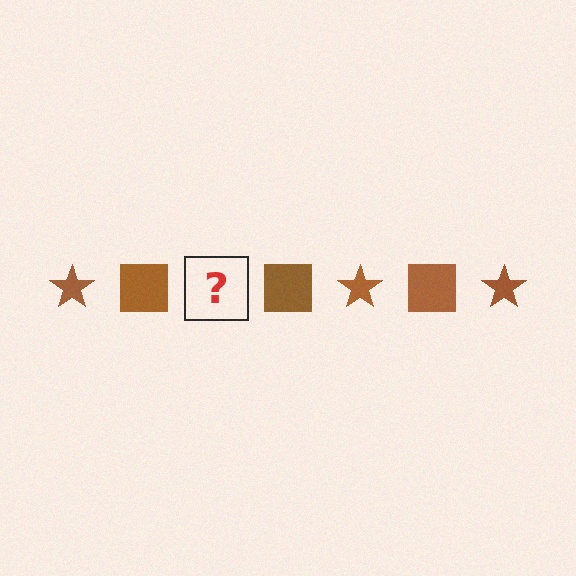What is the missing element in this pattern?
The missing element is a brown star.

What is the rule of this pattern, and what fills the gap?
The rule is that the pattern cycles through star, square shapes in brown. The gap should be filled with a brown star.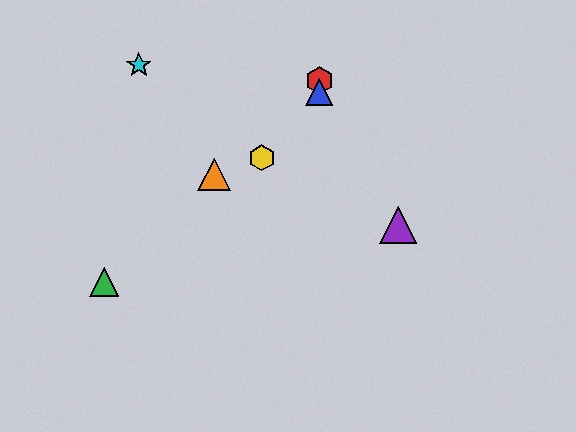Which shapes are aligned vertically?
The red hexagon, the blue triangle are aligned vertically.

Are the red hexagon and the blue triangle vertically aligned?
Yes, both are at x≈319.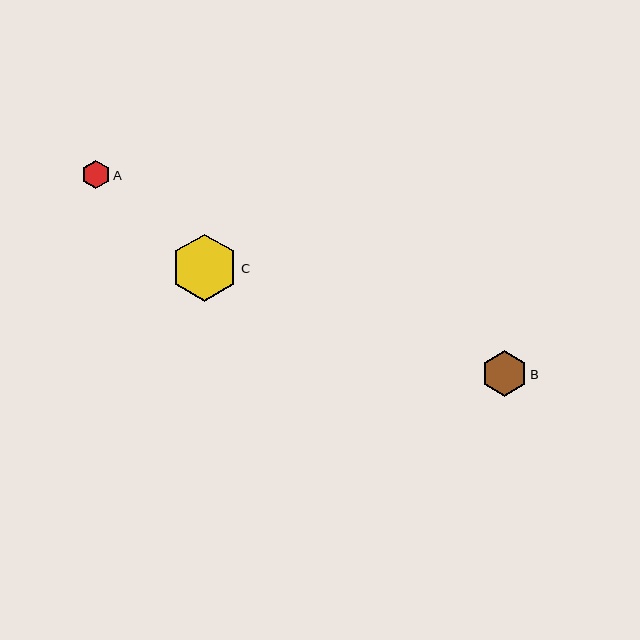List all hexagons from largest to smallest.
From largest to smallest: C, B, A.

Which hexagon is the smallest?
Hexagon A is the smallest with a size of approximately 29 pixels.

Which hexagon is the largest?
Hexagon C is the largest with a size of approximately 67 pixels.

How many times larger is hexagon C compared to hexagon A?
Hexagon C is approximately 2.3 times the size of hexagon A.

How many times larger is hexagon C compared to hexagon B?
Hexagon C is approximately 1.5 times the size of hexagon B.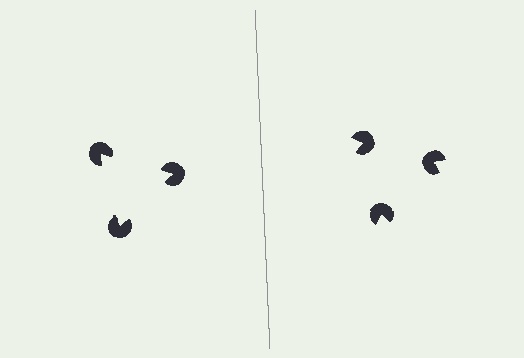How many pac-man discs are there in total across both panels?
6 — 3 on each side.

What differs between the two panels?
The pac-man discs are positioned identically on both sides; only the wedge orientations differ. On the left they align to a triangle; on the right they are misaligned.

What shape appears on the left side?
An illusory triangle.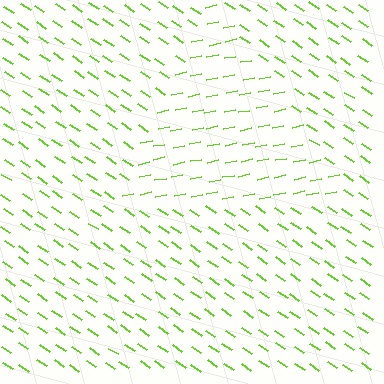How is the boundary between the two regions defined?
The boundary is defined purely by a change in line orientation (approximately 45 degrees difference). All lines are the same color and thickness.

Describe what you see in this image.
The image is filled with small lime line segments. A triangle region in the image has lines oriented differently from the surrounding lines, creating a visible texture boundary.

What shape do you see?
I see a triangle.